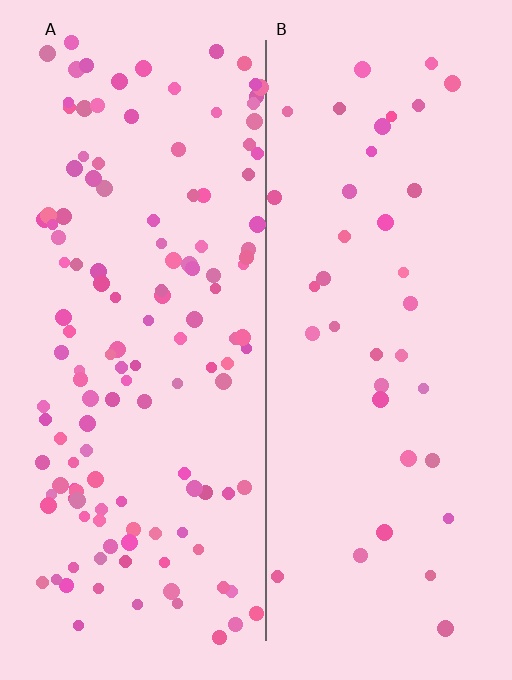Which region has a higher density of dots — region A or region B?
A (the left).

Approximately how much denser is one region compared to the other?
Approximately 3.5× — region A over region B.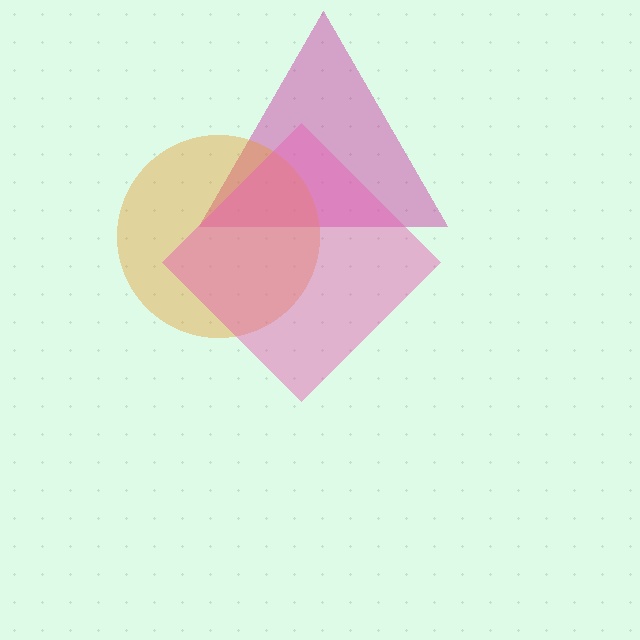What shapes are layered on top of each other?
The layered shapes are: a magenta triangle, an orange circle, a pink diamond.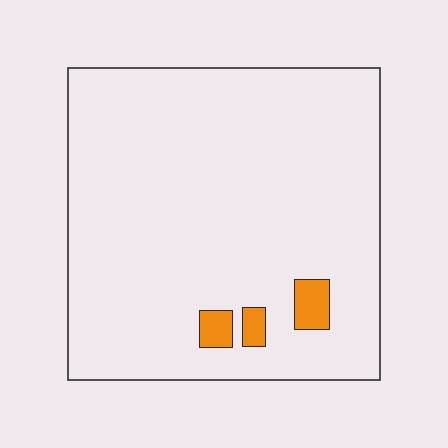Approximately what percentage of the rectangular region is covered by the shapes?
Approximately 5%.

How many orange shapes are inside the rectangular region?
3.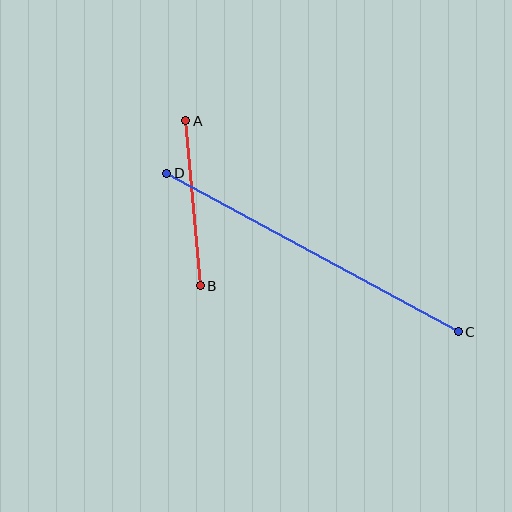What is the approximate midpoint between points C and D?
The midpoint is at approximately (313, 252) pixels.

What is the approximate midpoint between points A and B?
The midpoint is at approximately (193, 203) pixels.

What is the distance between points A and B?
The distance is approximately 165 pixels.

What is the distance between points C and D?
The distance is approximately 332 pixels.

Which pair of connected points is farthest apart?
Points C and D are farthest apart.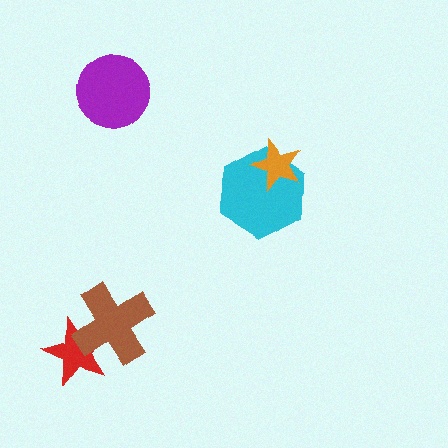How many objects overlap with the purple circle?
0 objects overlap with the purple circle.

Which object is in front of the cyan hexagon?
The orange star is in front of the cyan hexagon.